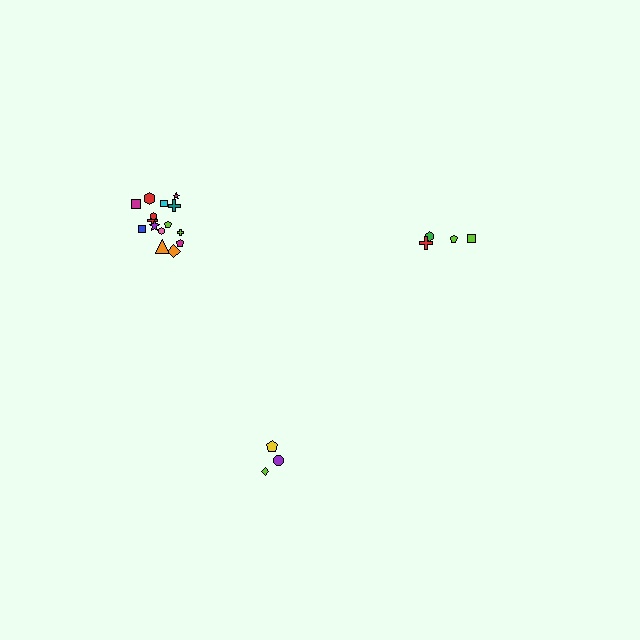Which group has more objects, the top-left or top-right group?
The top-left group.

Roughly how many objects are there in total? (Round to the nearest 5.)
Roughly 20 objects in total.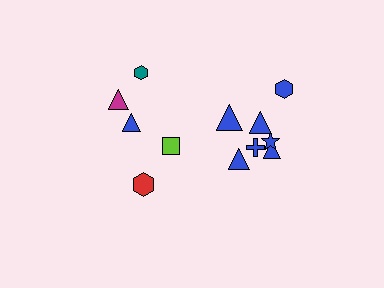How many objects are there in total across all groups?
There are 12 objects.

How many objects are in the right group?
There are 7 objects.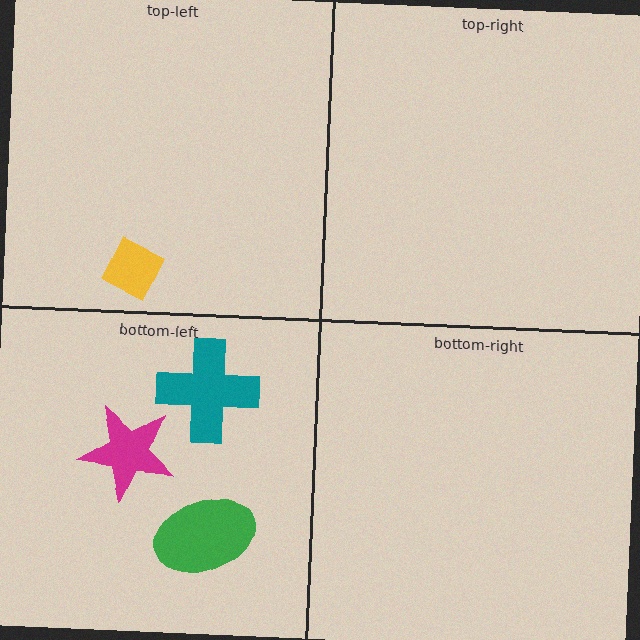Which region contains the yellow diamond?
The top-left region.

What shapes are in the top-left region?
The yellow diamond.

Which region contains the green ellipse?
The bottom-left region.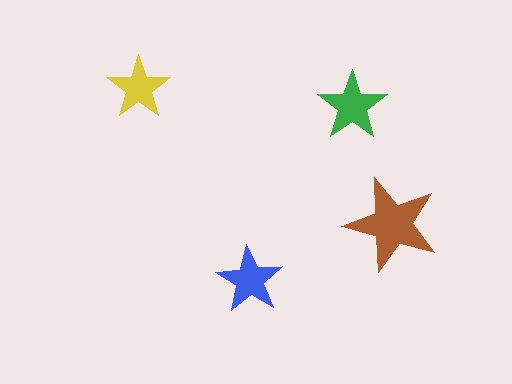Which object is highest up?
The yellow star is topmost.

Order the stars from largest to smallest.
the brown one, the green one, the blue one, the yellow one.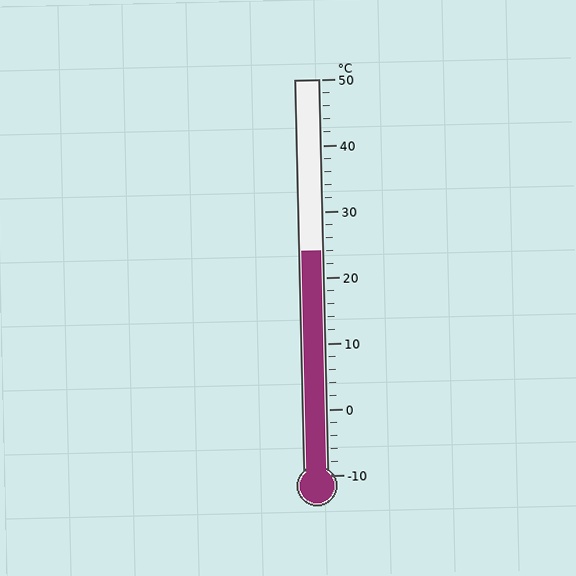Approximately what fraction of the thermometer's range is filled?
The thermometer is filled to approximately 55% of its range.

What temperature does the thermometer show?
The thermometer shows approximately 24°C.